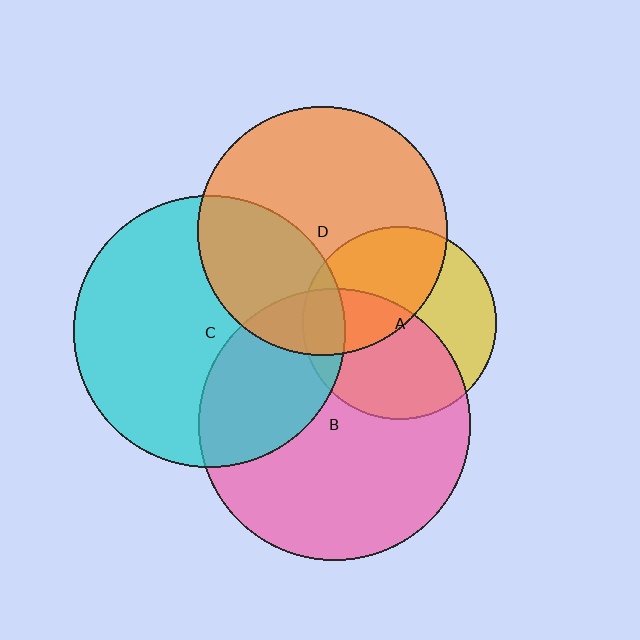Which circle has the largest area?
Circle C (cyan).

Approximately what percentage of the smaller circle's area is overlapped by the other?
Approximately 15%.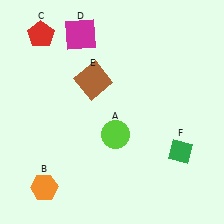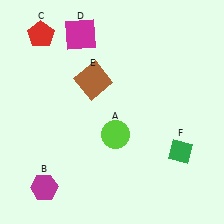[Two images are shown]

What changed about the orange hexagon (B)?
In Image 1, B is orange. In Image 2, it changed to magenta.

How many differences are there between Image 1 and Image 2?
There is 1 difference between the two images.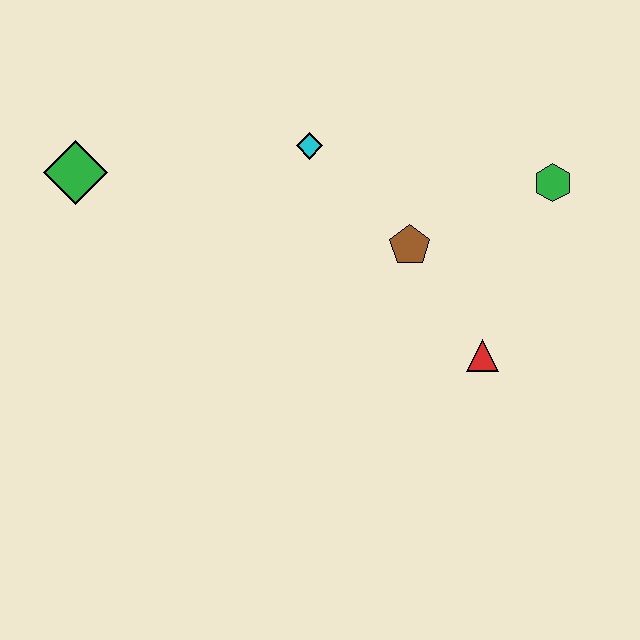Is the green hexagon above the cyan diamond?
No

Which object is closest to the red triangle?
The brown pentagon is closest to the red triangle.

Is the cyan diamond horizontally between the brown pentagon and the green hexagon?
No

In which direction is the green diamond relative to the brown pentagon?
The green diamond is to the left of the brown pentagon.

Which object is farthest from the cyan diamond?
The red triangle is farthest from the cyan diamond.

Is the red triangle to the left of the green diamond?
No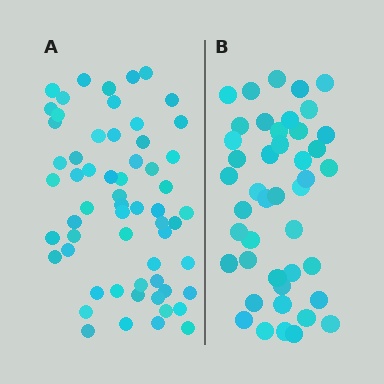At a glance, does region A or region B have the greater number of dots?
Region A (the left region) has more dots.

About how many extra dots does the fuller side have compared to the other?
Region A has approximately 15 more dots than region B.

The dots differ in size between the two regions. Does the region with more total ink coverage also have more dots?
No. Region B has more total ink coverage because its dots are larger, but region A actually contains more individual dots. Total area can be misleading — the number of items is what matters here.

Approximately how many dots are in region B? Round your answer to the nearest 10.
About 40 dots. (The exact count is 44, which rounds to 40.)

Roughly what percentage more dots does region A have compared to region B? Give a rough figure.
About 35% more.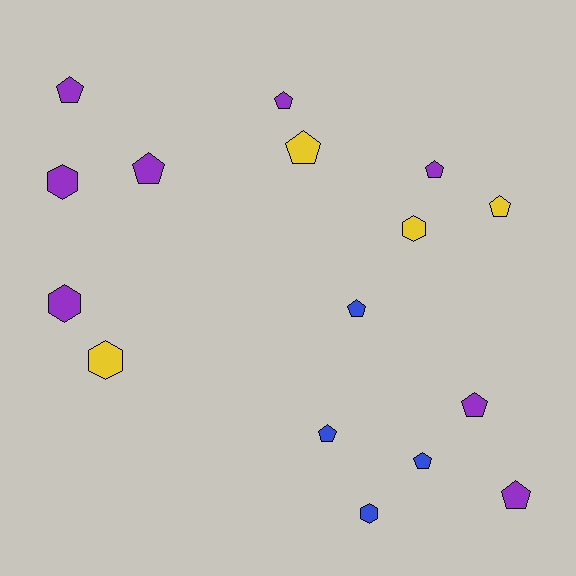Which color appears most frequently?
Purple, with 8 objects.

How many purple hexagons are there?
There are 2 purple hexagons.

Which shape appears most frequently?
Pentagon, with 11 objects.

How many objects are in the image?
There are 16 objects.